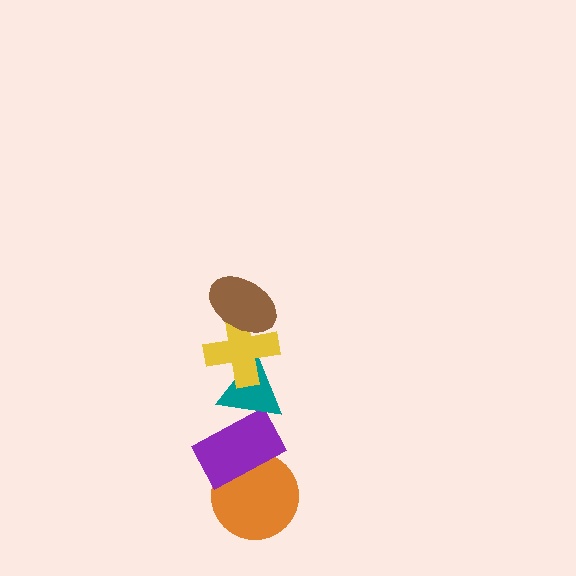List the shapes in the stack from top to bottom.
From top to bottom: the brown ellipse, the yellow cross, the teal triangle, the purple rectangle, the orange circle.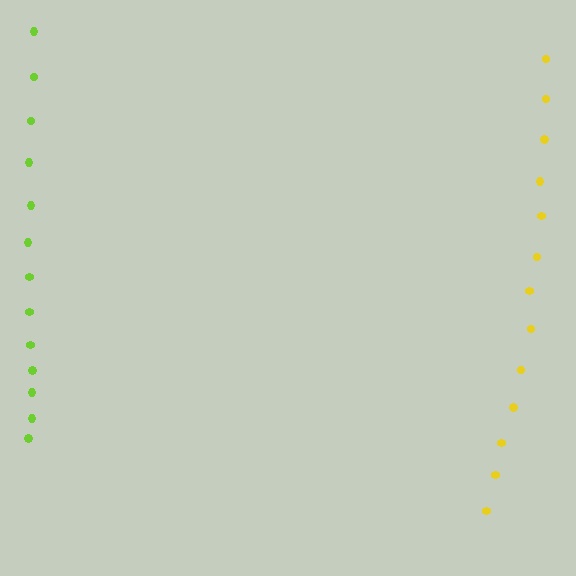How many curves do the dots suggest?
There are 2 distinct paths.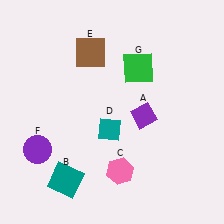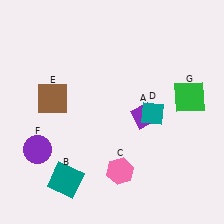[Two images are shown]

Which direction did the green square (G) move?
The green square (G) moved right.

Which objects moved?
The objects that moved are: the teal diamond (D), the brown square (E), the green square (G).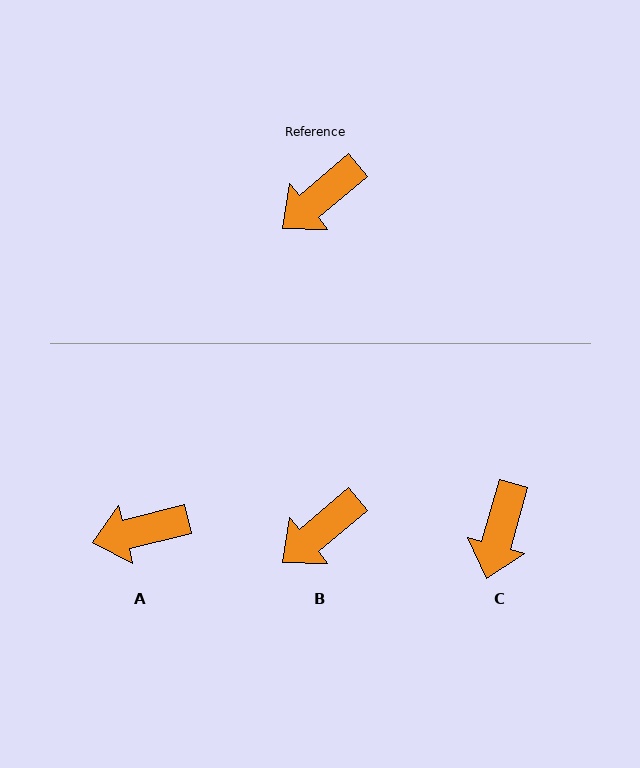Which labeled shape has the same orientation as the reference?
B.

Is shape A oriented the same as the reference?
No, it is off by about 26 degrees.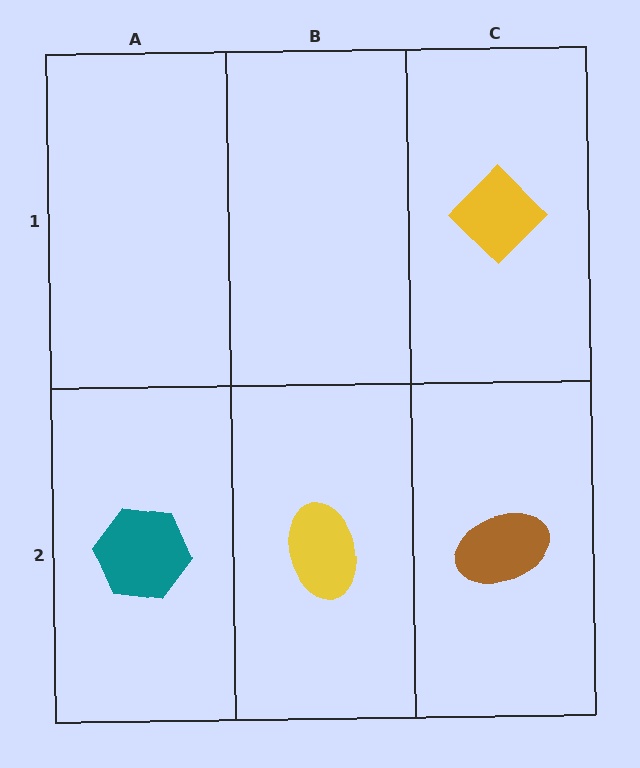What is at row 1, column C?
A yellow diamond.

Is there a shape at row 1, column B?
No, that cell is empty.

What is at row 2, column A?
A teal hexagon.